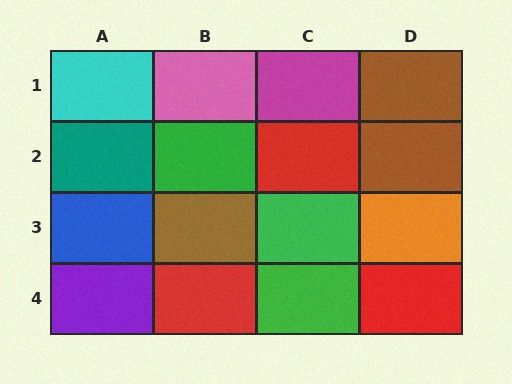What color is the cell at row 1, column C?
Magenta.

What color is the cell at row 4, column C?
Green.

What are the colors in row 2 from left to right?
Teal, green, red, brown.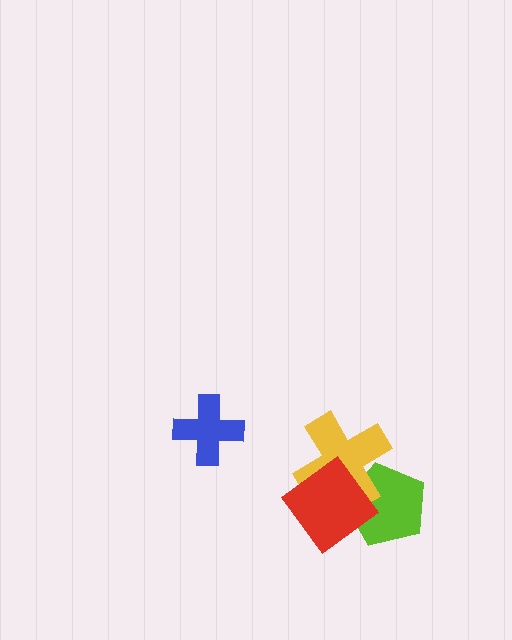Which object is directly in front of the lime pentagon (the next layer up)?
The yellow cross is directly in front of the lime pentagon.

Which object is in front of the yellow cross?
The red diamond is in front of the yellow cross.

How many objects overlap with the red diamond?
2 objects overlap with the red diamond.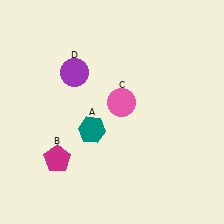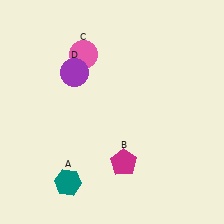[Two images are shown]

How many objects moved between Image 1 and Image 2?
3 objects moved between the two images.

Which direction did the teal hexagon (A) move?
The teal hexagon (A) moved down.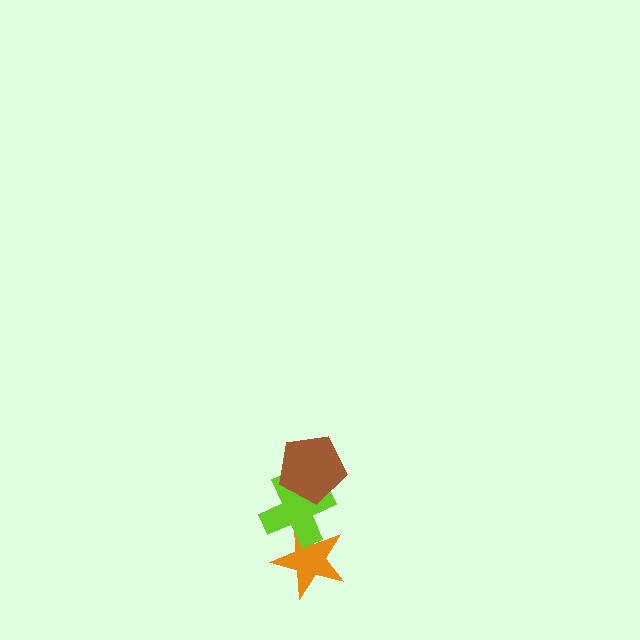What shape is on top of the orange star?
The lime cross is on top of the orange star.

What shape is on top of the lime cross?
The brown pentagon is on top of the lime cross.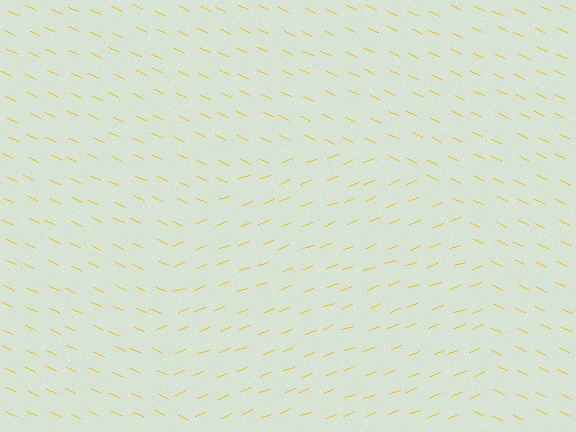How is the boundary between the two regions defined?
The boundary is defined purely by a change in line orientation (approximately 45 degrees difference). All lines are the same color and thickness.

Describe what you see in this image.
The image is filled with small yellow line segments. A circle region in the image has lines oriented differently from the surrounding lines, creating a visible texture boundary.